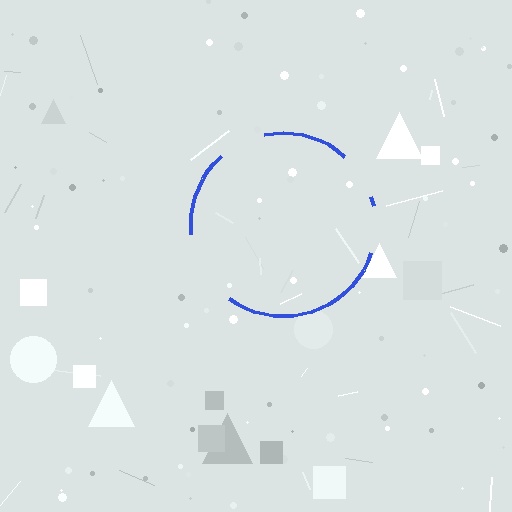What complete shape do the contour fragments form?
The contour fragments form a circle.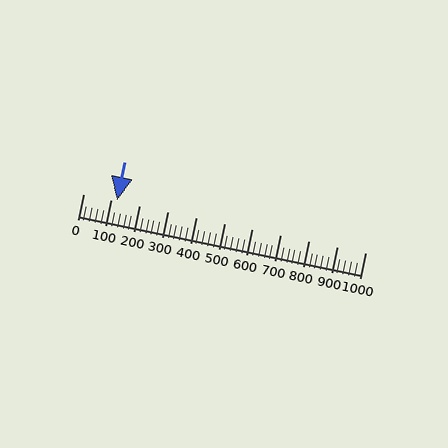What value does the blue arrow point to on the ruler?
The blue arrow points to approximately 121.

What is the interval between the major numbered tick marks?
The major tick marks are spaced 100 units apart.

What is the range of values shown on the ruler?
The ruler shows values from 0 to 1000.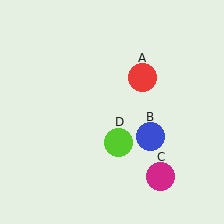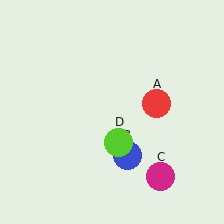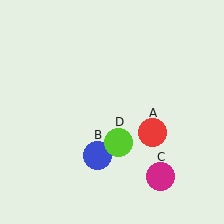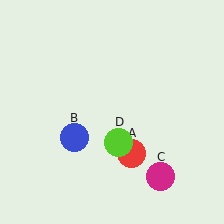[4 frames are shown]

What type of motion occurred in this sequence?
The red circle (object A), blue circle (object B) rotated clockwise around the center of the scene.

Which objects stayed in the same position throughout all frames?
Magenta circle (object C) and lime circle (object D) remained stationary.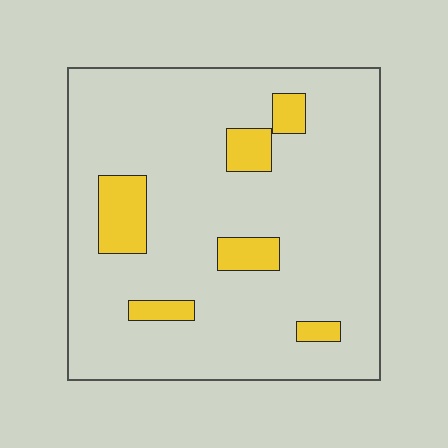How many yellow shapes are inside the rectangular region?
6.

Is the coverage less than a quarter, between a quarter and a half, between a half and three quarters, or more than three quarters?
Less than a quarter.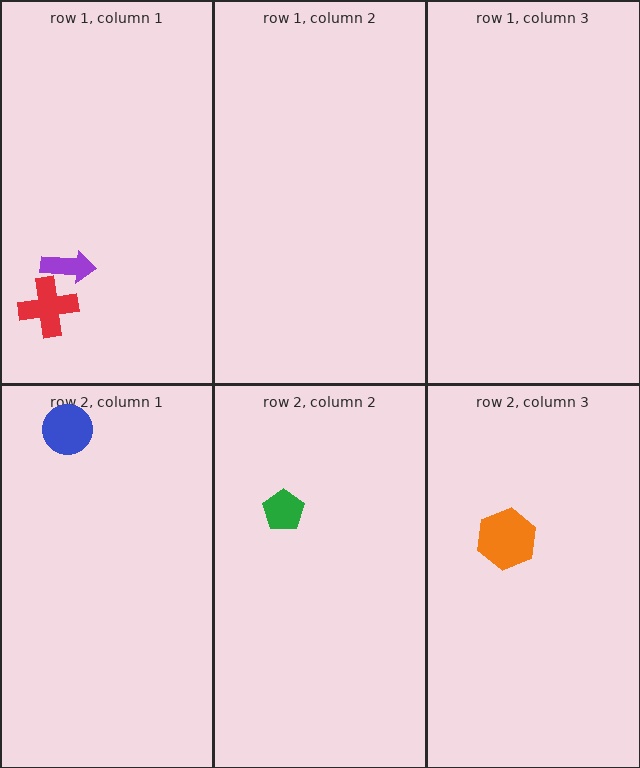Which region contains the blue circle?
The row 2, column 1 region.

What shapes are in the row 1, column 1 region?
The red cross, the purple arrow.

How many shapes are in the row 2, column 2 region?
1.